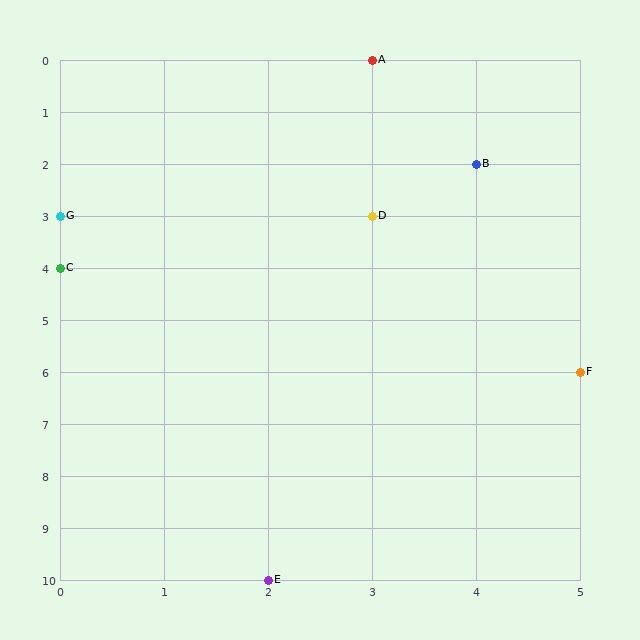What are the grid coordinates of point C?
Point C is at grid coordinates (0, 4).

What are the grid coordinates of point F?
Point F is at grid coordinates (5, 6).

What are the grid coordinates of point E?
Point E is at grid coordinates (2, 10).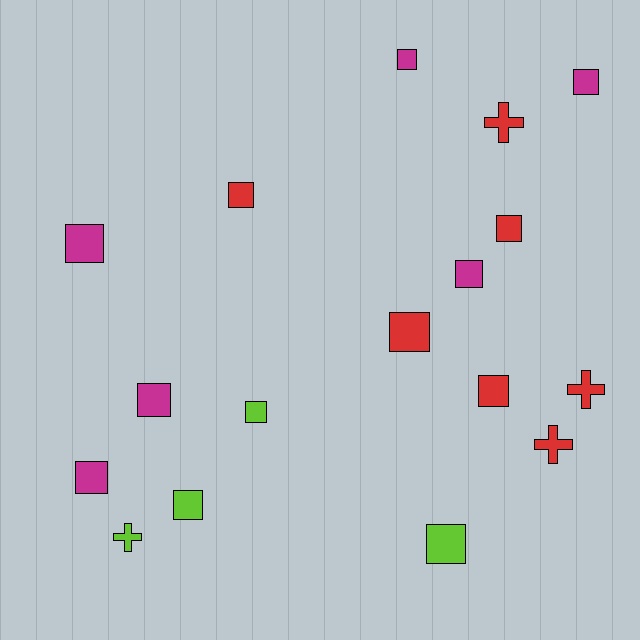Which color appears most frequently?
Red, with 7 objects.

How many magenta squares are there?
There are 6 magenta squares.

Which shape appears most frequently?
Square, with 13 objects.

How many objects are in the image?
There are 17 objects.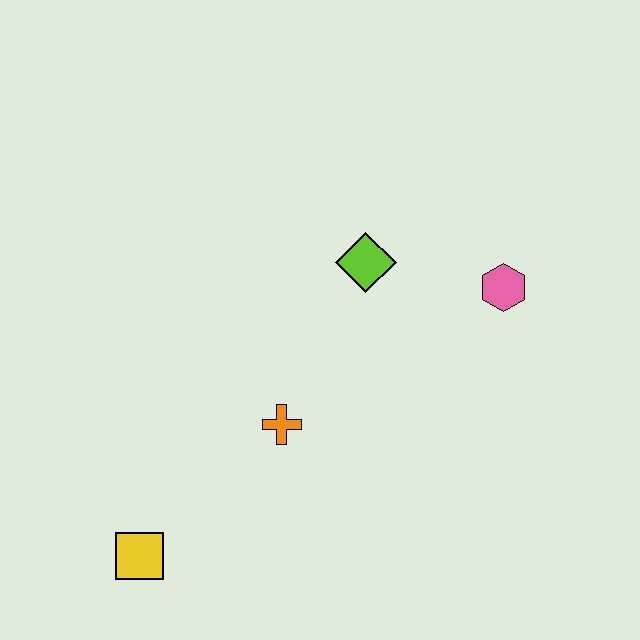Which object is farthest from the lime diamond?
The yellow square is farthest from the lime diamond.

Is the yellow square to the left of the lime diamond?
Yes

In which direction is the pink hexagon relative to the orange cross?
The pink hexagon is to the right of the orange cross.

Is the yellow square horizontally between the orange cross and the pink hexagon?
No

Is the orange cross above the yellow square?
Yes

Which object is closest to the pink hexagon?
The lime diamond is closest to the pink hexagon.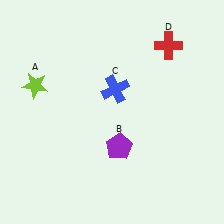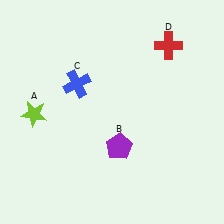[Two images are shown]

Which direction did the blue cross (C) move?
The blue cross (C) moved left.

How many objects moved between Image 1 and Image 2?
2 objects moved between the two images.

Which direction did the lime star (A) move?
The lime star (A) moved down.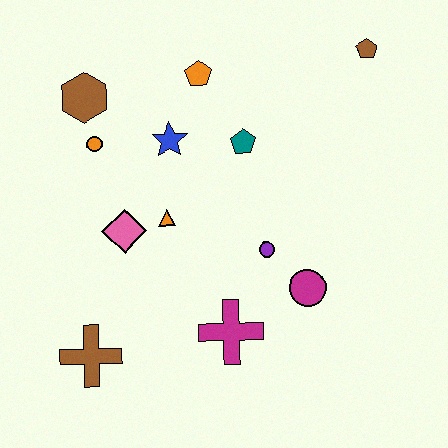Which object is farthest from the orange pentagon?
The brown cross is farthest from the orange pentagon.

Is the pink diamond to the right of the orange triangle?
No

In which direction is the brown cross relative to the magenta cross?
The brown cross is to the left of the magenta cross.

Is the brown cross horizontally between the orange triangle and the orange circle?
No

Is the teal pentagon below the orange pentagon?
Yes